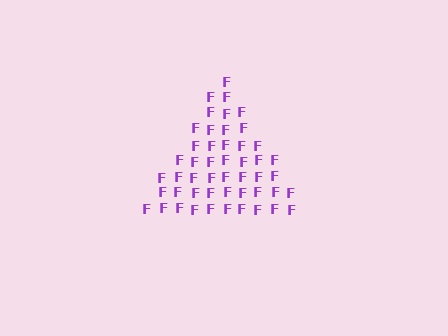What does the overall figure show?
The overall figure shows a triangle.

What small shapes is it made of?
It is made of small letter F's.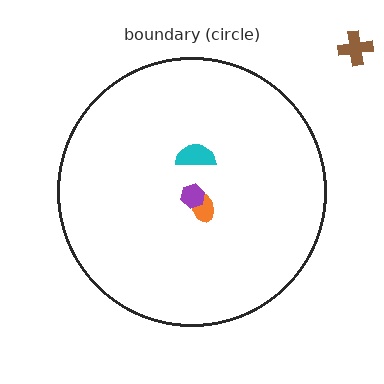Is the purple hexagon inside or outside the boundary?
Inside.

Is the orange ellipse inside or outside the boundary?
Inside.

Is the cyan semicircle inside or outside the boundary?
Inside.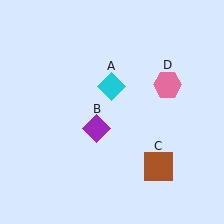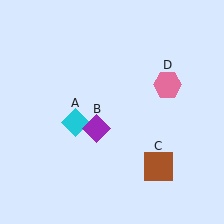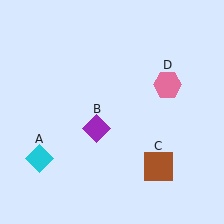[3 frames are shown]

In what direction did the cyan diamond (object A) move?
The cyan diamond (object A) moved down and to the left.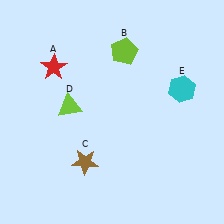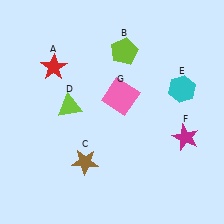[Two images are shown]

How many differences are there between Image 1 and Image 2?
There are 2 differences between the two images.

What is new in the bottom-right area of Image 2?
A magenta star (F) was added in the bottom-right area of Image 2.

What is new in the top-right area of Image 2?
A pink square (G) was added in the top-right area of Image 2.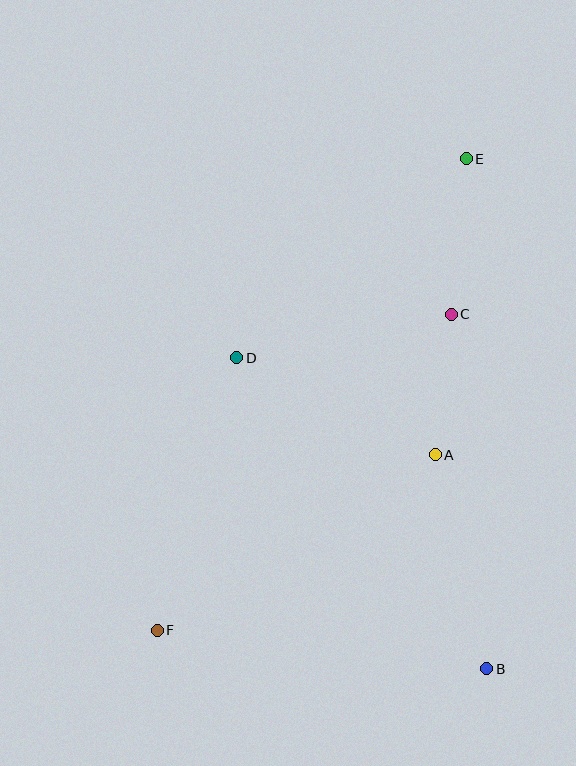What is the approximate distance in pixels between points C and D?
The distance between C and D is approximately 219 pixels.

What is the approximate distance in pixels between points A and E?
The distance between A and E is approximately 298 pixels.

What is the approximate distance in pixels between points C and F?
The distance between C and F is approximately 432 pixels.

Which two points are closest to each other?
Points A and C are closest to each other.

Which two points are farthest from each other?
Points E and F are farthest from each other.